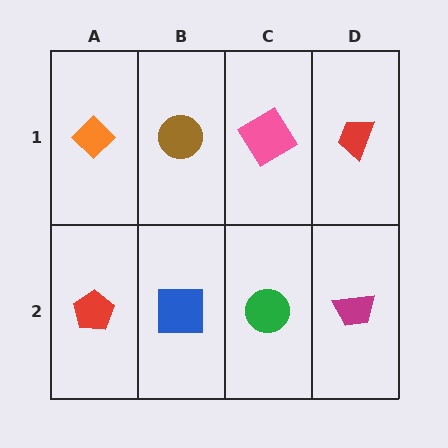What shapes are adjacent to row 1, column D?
A magenta trapezoid (row 2, column D), a pink diamond (row 1, column C).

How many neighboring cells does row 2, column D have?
2.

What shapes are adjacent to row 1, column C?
A green circle (row 2, column C), a brown circle (row 1, column B), a red trapezoid (row 1, column D).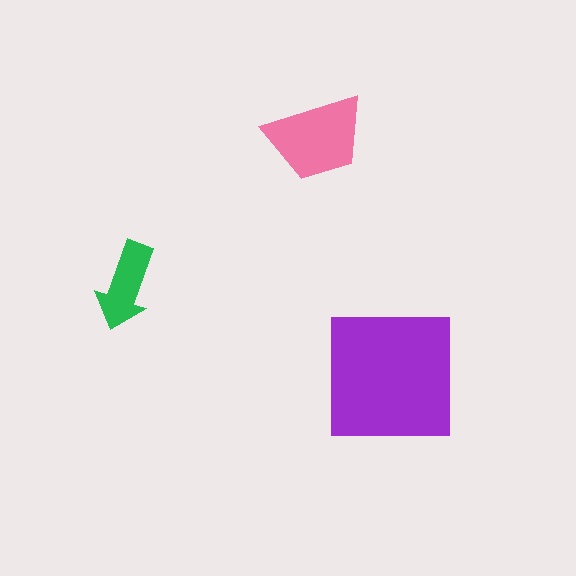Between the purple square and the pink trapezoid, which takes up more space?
The purple square.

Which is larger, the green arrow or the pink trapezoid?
The pink trapezoid.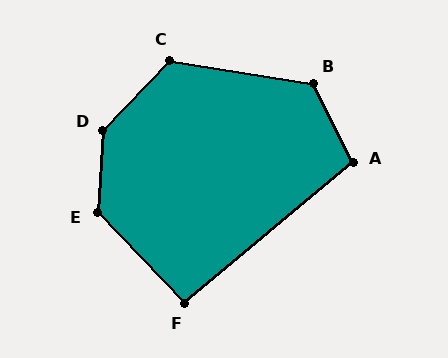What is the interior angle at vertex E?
Approximately 133 degrees (obtuse).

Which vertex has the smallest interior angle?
F, at approximately 94 degrees.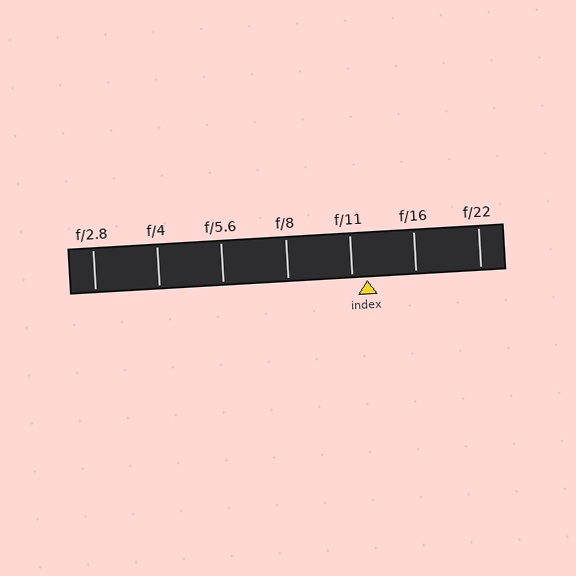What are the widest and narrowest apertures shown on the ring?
The widest aperture shown is f/2.8 and the narrowest is f/22.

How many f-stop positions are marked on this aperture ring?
There are 7 f-stop positions marked.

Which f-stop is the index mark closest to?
The index mark is closest to f/11.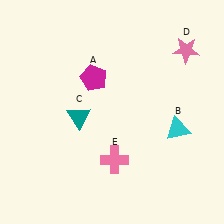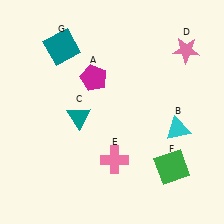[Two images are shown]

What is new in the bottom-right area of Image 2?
A green square (F) was added in the bottom-right area of Image 2.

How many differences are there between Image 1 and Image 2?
There are 2 differences between the two images.